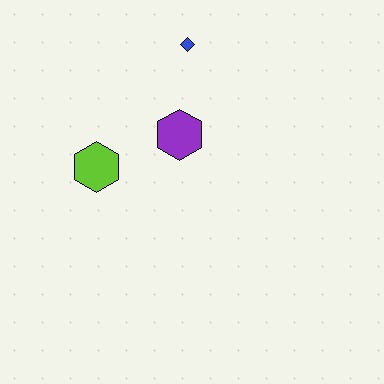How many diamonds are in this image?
There is 1 diamond.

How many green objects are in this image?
There are no green objects.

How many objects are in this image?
There are 3 objects.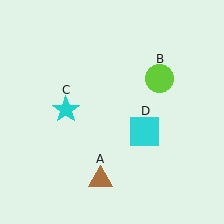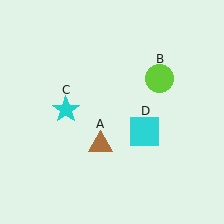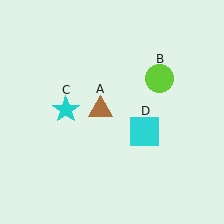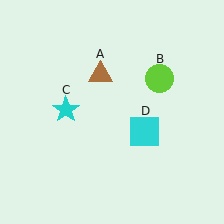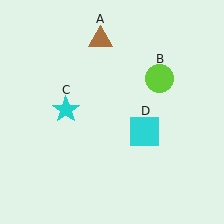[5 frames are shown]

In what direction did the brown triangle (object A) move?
The brown triangle (object A) moved up.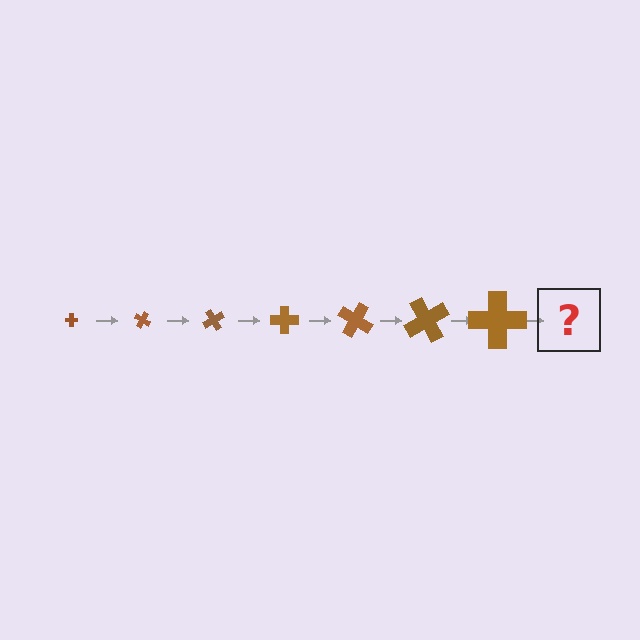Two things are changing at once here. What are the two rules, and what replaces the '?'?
The two rules are that the cross grows larger each step and it rotates 30 degrees each step. The '?' should be a cross, larger than the previous one and rotated 210 degrees from the start.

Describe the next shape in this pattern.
It should be a cross, larger than the previous one and rotated 210 degrees from the start.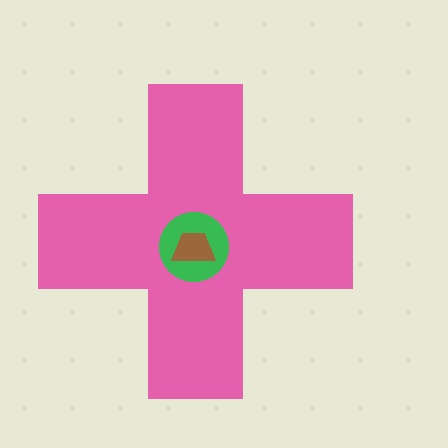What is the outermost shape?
The pink cross.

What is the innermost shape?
The brown trapezoid.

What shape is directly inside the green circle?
The brown trapezoid.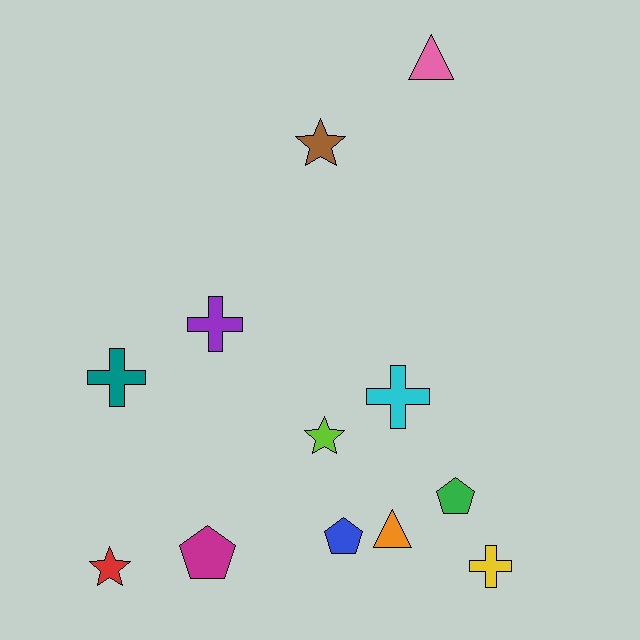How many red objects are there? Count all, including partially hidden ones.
There is 1 red object.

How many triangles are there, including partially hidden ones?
There are 2 triangles.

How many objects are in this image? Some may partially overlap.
There are 12 objects.